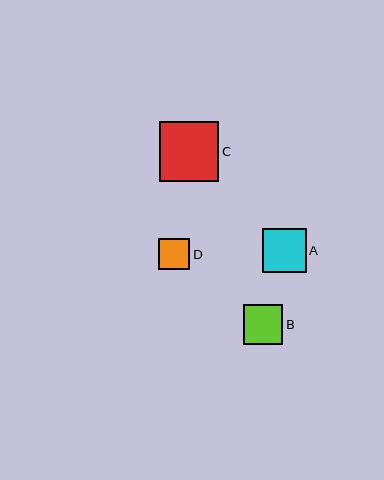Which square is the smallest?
Square D is the smallest with a size of approximately 31 pixels.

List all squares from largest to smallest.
From largest to smallest: C, A, B, D.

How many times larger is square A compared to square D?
Square A is approximately 1.4 times the size of square D.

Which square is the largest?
Square C is the largest with a size of approximately 59 pixels.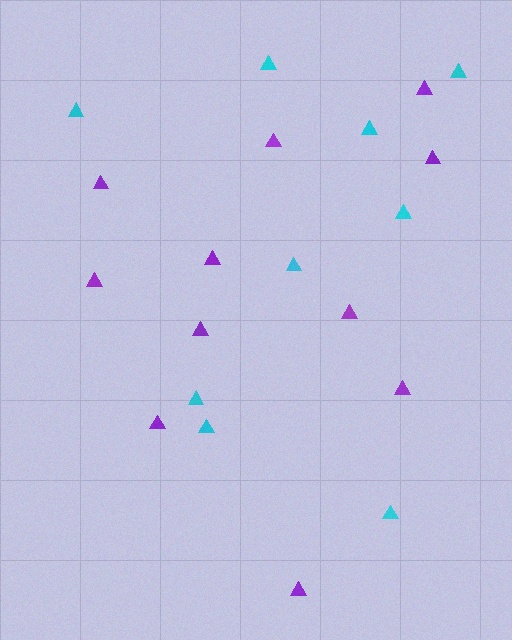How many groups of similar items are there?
There are 2 groups: one group of purple triangles (11) and one group of cyan triangles (9).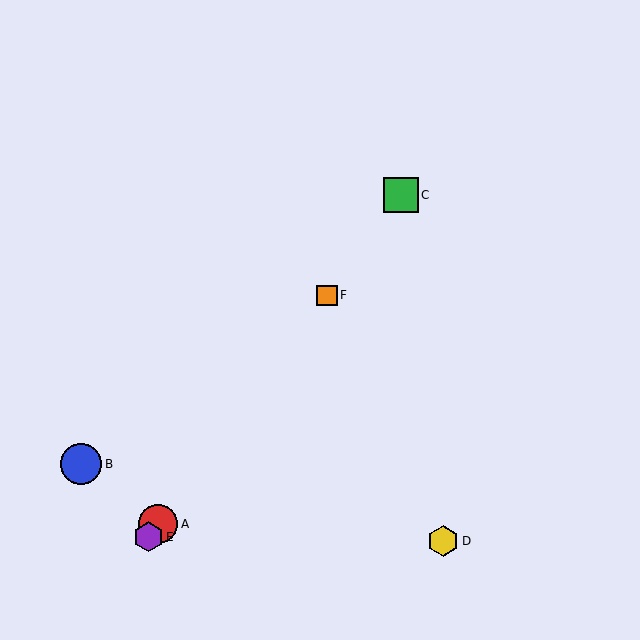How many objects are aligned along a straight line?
4 objects (A, C, E, F) are aligned along a straight line.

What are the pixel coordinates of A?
Object A is at (158, 524).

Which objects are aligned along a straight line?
Objects A, C, E, F are aligned along a straight line.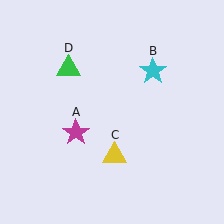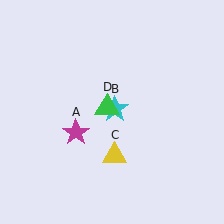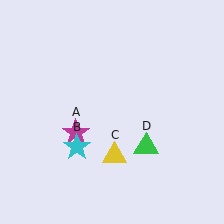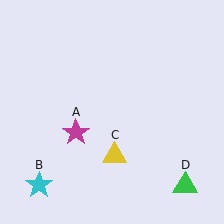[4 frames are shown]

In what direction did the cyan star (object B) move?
The cyan star (object B) moved down and to the left.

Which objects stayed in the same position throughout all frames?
Magenta star (object A) and yellow triangle (object C) remained stationary.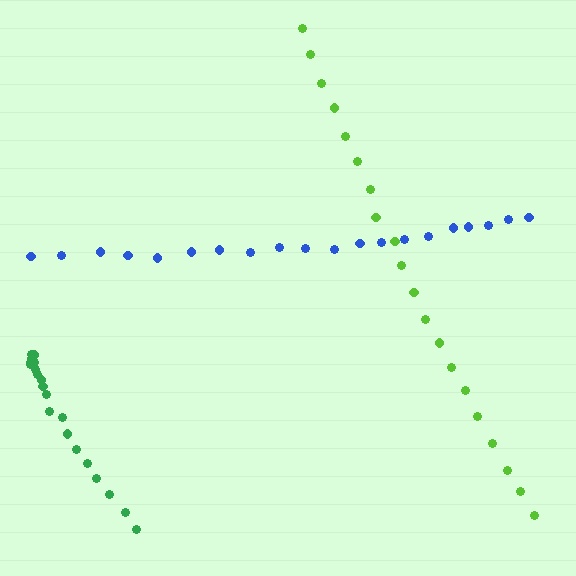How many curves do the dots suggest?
There are 3 distinct paths.